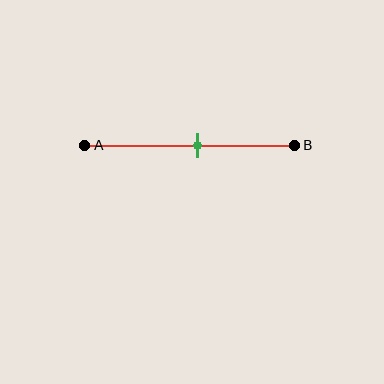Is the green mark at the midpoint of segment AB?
No, the mark is at about 55% from A, not at the 50% midpoint.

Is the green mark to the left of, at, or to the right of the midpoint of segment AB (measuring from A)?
The green mark is to the right of the midpoint of segment AB.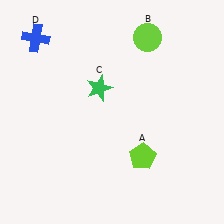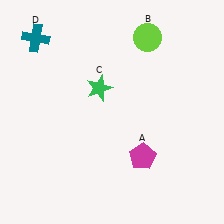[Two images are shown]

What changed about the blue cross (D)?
In Image 1, D is blue. In Image 2, it changed to teal.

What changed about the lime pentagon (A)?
In Image 1, A is lime. In Image 2, it changed to magenta.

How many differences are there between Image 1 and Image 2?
There are 2 differences between the two images.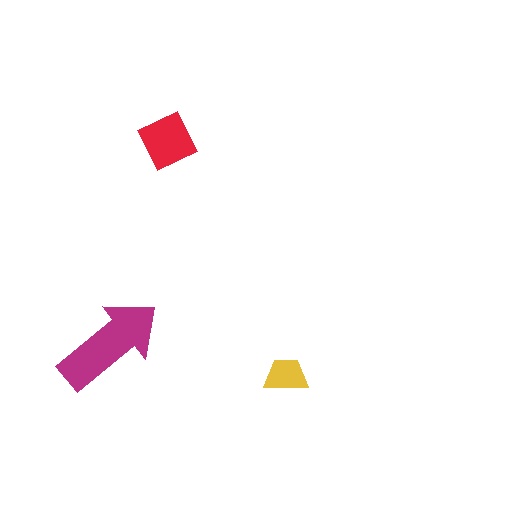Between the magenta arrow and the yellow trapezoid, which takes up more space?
The magenta arrow.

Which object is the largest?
The magenta arrow.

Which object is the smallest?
The yellow trapezoid.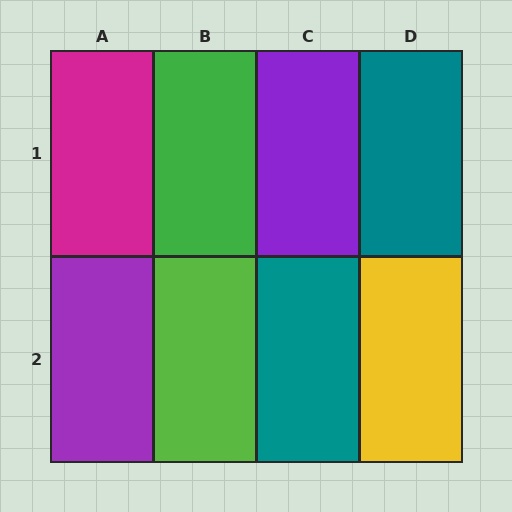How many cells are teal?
2 cells are teal.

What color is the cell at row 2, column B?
Lime.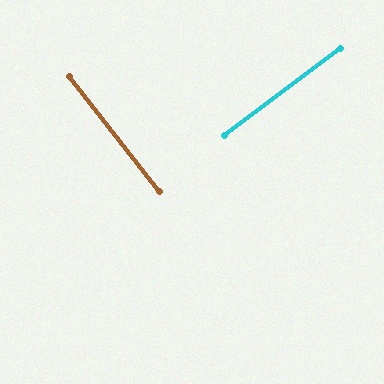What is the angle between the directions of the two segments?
Approximately 89 degrees.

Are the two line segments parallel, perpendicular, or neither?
Perpendicular — they meet at approximately 89°.